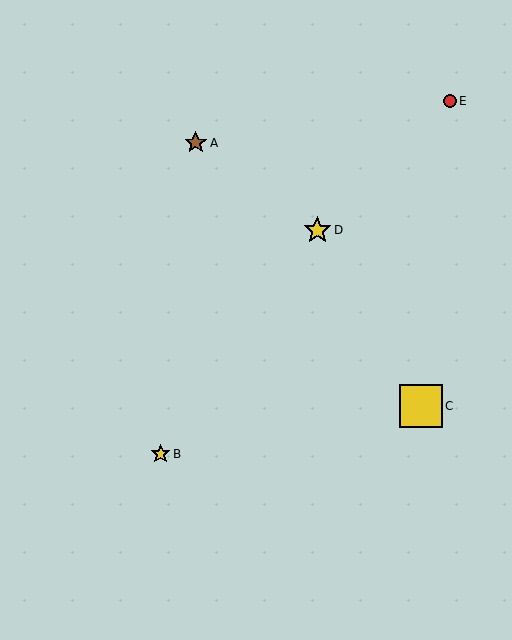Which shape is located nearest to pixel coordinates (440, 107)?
The red circle (labeled E) at (450, 101) is nearest to that location.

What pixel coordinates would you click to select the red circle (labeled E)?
Click at (450, 101) to select the red circle E.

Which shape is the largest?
The yellow square (labeled C) is the largest.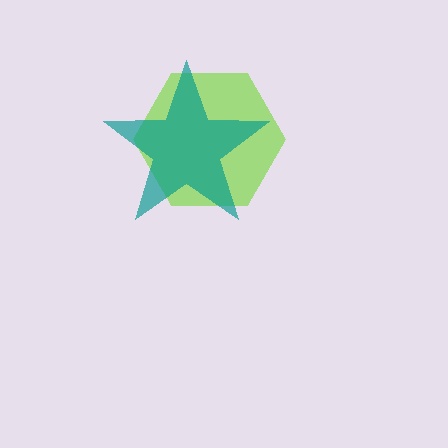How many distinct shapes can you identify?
There are 2 distinct shapes: a lime hexagon, a teal star.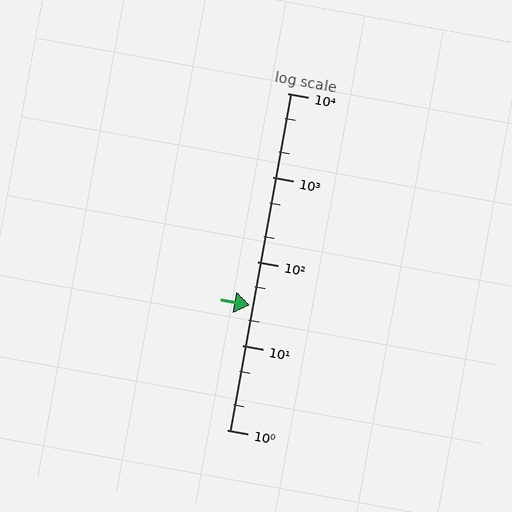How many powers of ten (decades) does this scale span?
The scale spans 4 decades, from 1 to 10000.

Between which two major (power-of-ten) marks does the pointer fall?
The pointer is between 10 and 100.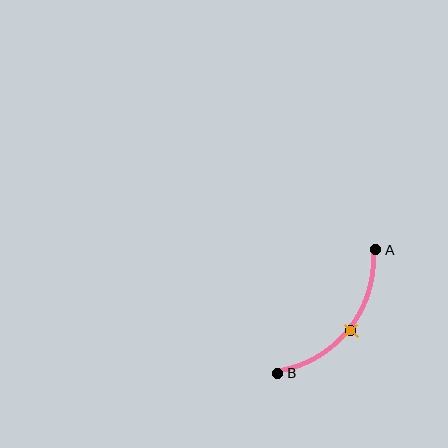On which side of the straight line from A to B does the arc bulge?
The arc bulges below and to the right of the straight line connecting A and B.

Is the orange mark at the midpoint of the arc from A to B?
Yes. The orange mark lies on the arc at equal arc-length from both A and B — it is the arc midpoint.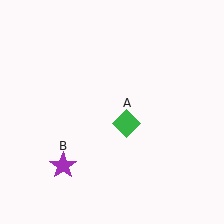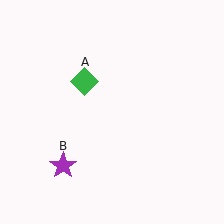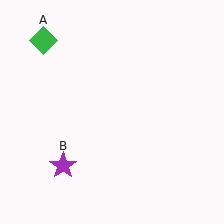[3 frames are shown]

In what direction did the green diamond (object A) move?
The green diamond (object A) moved up and to the left.